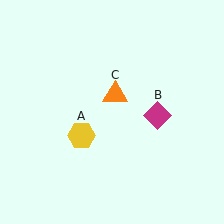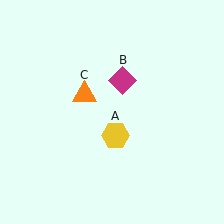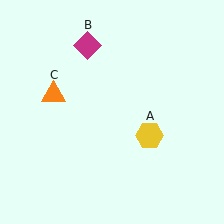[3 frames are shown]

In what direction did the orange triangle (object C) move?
The orange triangle (object C) moved left.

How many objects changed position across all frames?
3 objects changed position: yellow hexagon (object A), magenta diamond (object B), orange triangle (object C).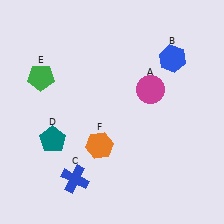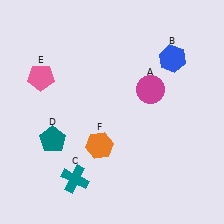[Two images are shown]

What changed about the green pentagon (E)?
In Image 1, E is green. In Image 2, it changed to pink.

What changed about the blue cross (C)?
In Image 1, C is blue. In Image 2, it changed to teal.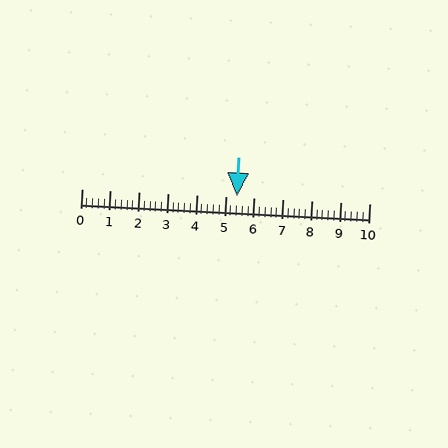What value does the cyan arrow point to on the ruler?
The cyan arrow points to approximately 5.4.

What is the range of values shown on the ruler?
The ruler shows values from 0 to 10.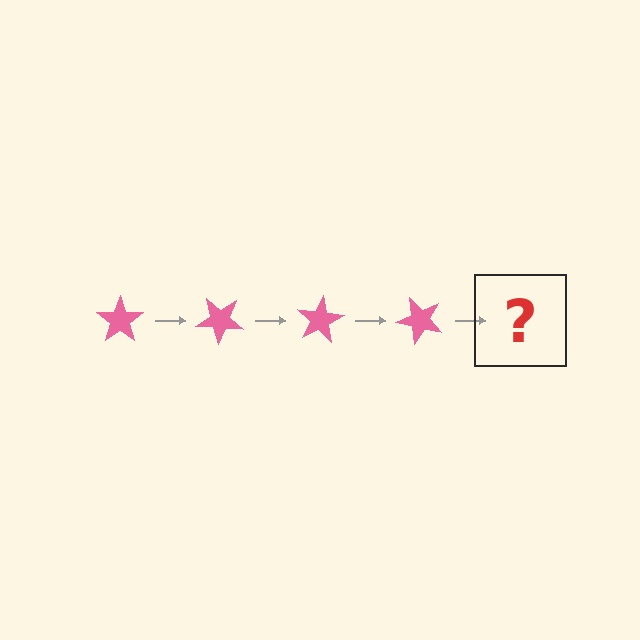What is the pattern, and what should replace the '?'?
The pattern is that the star rotates 40 degrees each step. The '?' should be a pink star rotated 160 degrees.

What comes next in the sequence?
The next element should be a pink star rotated 160 degrees.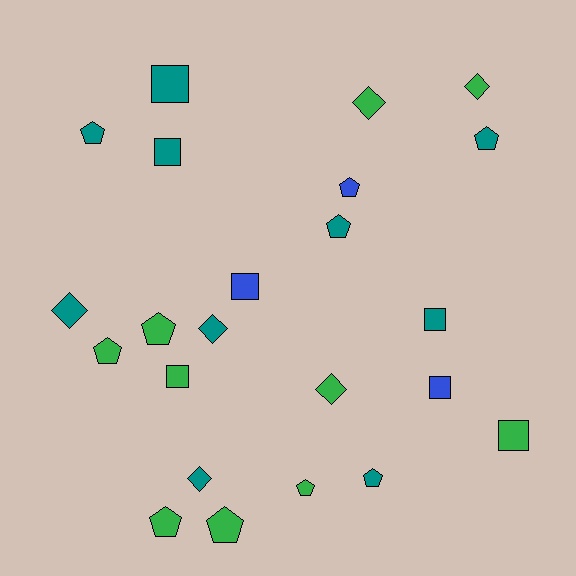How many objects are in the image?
There are 23 objects.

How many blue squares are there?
There are 2 blue squares.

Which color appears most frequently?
Green, with 10 objects.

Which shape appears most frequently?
Pentagon, with 10 objects.